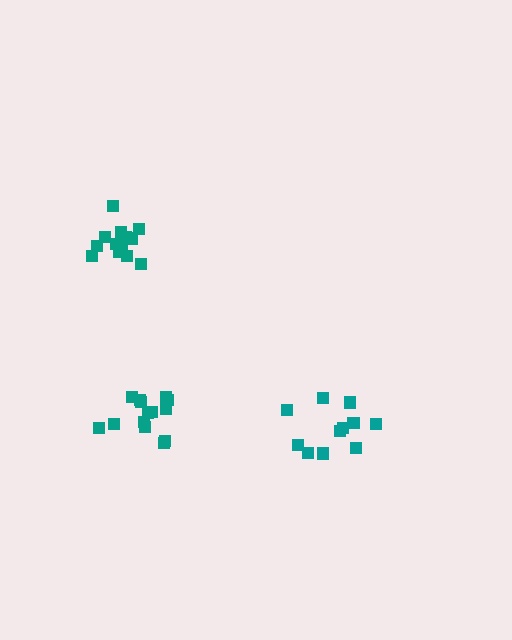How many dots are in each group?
Group 1: 11 dots, Group 2: 13 dots, Group 3: 14 dots (38 total).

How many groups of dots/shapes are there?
There are 3 groups.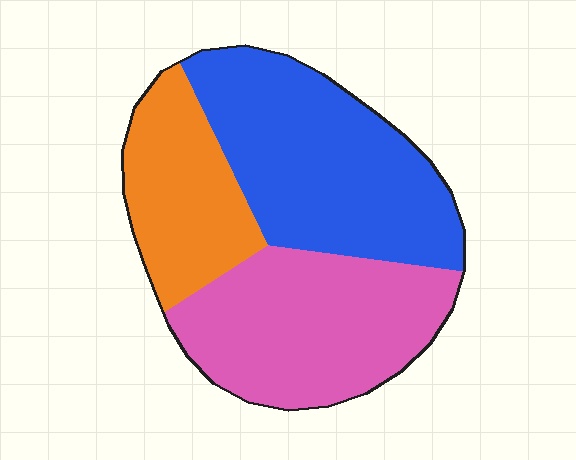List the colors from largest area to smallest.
From largest to smallest: blue, pink, orange.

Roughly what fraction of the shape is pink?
Pink takes up about three eighths (3/8) of the shape.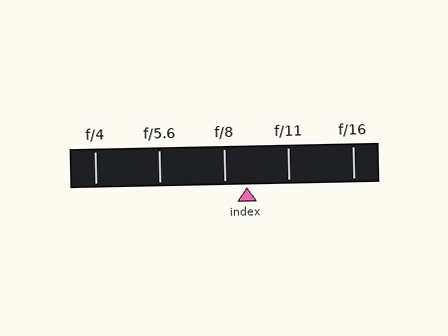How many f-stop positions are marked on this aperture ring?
There are 5 f-stop positions marked.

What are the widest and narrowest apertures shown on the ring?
The widest aperture shown is f/4 and the narrowest is f/16.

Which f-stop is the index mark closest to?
The index mark is closest to f/8.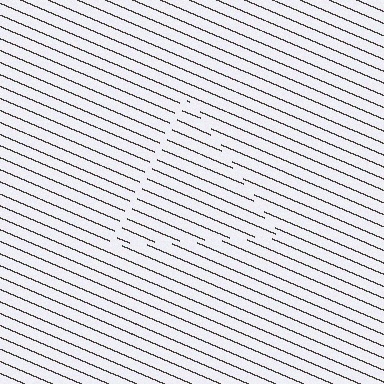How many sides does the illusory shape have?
3 sides — the line-ends trace a triangle.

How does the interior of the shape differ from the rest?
The interior of the shape contains the same grating, shifted by half a period — the contour is defined by the phase discontinuity where line-ends from the inner and outer gratings abut.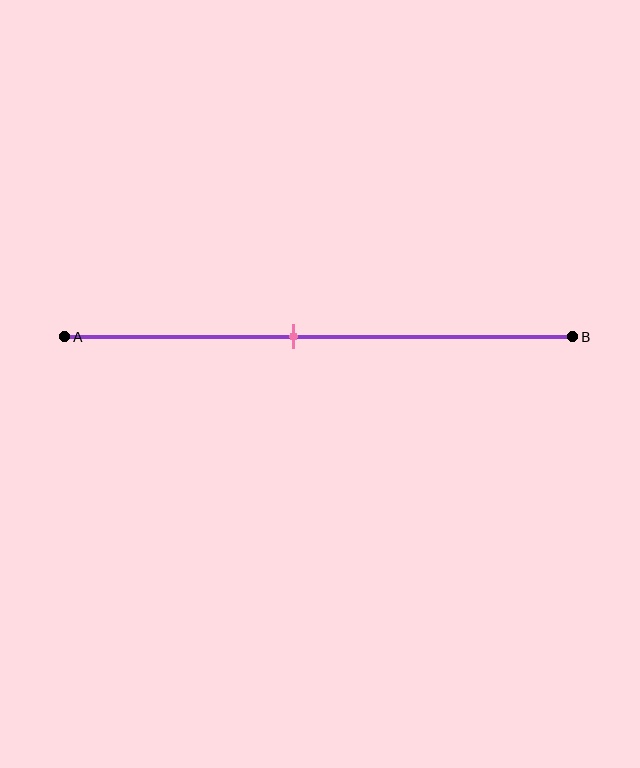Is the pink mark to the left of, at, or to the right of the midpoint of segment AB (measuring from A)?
The pink mark is to the left of the midpoint of segment AB.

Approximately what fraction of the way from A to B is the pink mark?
The pink mark is approximately 45% of the way from A to B.